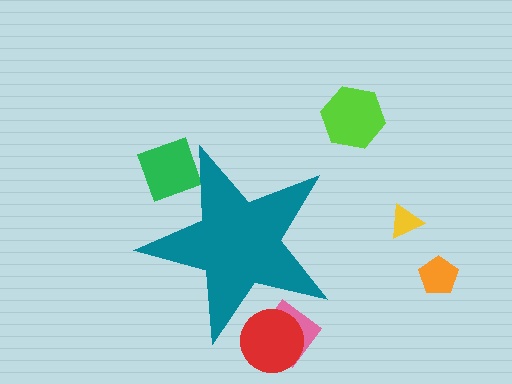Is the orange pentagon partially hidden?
No, the orange pentagon is fully visible.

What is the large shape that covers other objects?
A teal star.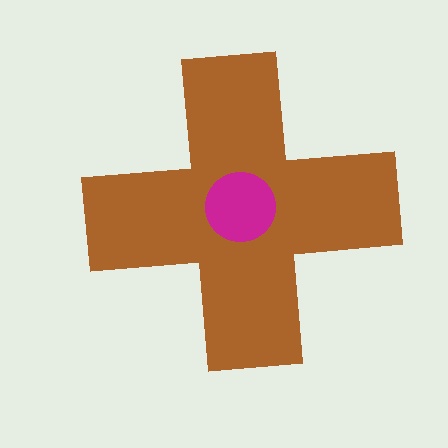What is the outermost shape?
The brown cross.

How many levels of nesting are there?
2.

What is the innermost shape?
The magenta circle.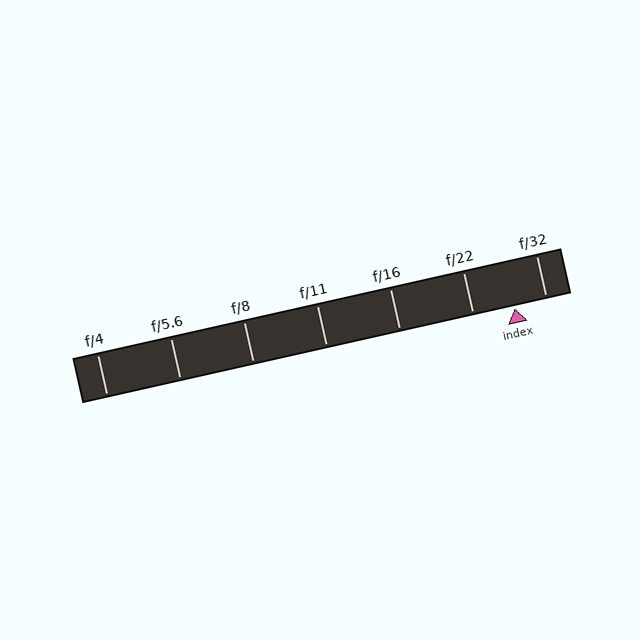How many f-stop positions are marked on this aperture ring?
There are 7 f-stop positions marked.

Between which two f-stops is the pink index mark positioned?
The index mark is between f/22 and f/32.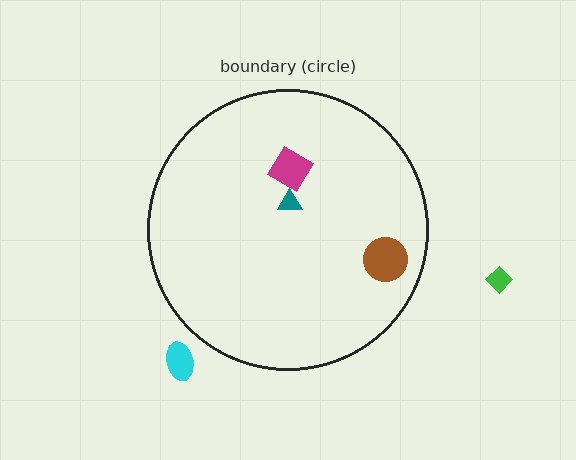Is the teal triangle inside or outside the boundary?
Inside.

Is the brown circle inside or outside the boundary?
Inside.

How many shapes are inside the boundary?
3 inside, 2 outside.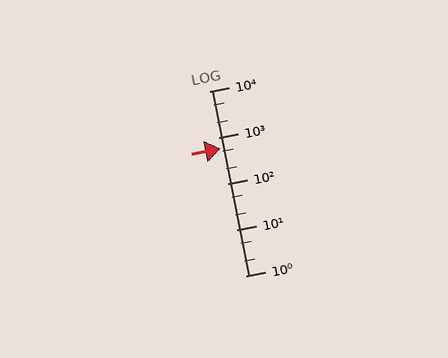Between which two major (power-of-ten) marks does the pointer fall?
The pointer is between 100 and 1000.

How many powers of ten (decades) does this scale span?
The scale spans 4 decades, from 1 to 10000.